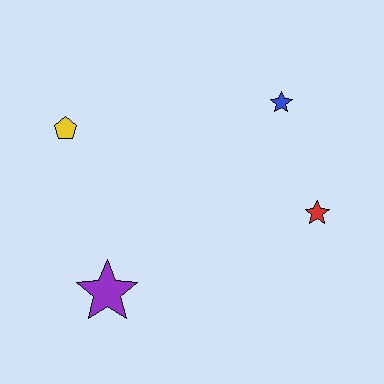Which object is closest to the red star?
The blue star is closest to the red star.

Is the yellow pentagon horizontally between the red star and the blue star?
No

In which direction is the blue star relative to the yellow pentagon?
The blue star is to the right of the yellow pentagon.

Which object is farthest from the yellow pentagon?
The red star is farthest from the yellow pentagon.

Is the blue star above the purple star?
Yes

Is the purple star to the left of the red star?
Yes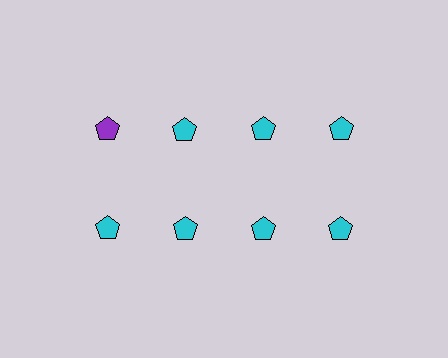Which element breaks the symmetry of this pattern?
The purple pentagon in the top row, leftmost column breaks the symmetry. All other shapes are cyan pentagons.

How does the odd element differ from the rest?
It has a different color: purple instead of cyan.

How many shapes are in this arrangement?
There are 8 shapes arranged in a grid pattern.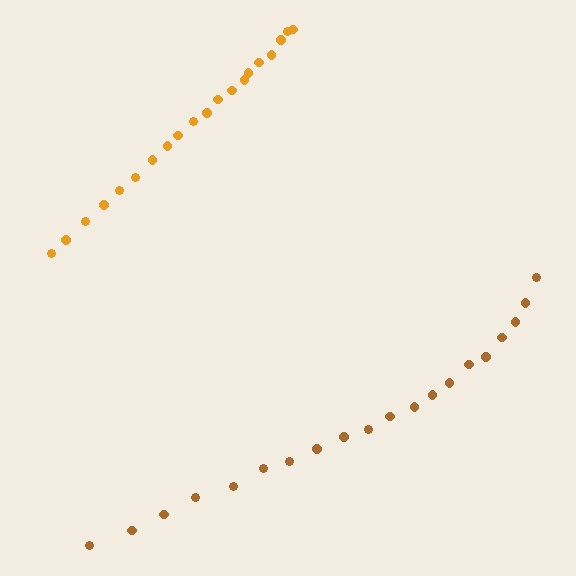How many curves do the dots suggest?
There are 2 distinct paths.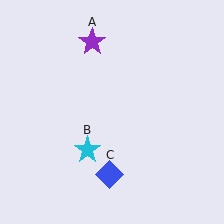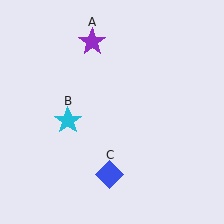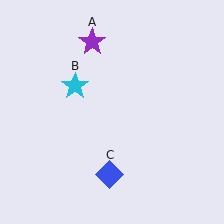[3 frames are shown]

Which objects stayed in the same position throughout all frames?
Purple star (object A) and blue diamond (object C) remained stationary.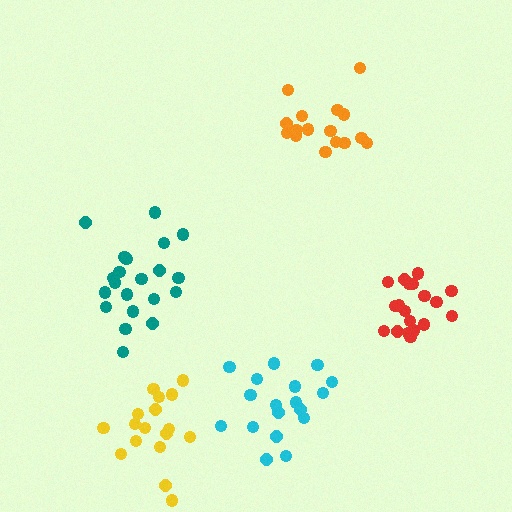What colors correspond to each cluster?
The clusters are colored: red, teal, cyan, orange, yellow.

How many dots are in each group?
Group 1: 19 dots, Group 2: 21 dots, Group 3: 18 dots, Group 4: 16 dots, Group 5: 17 dots (91 total).